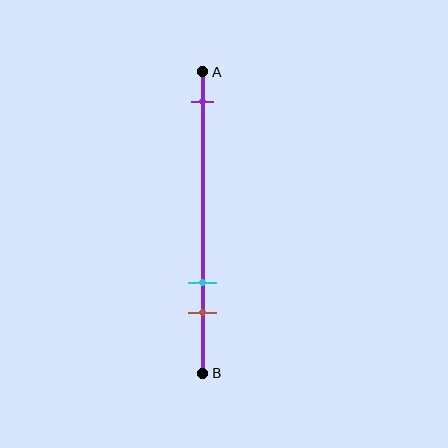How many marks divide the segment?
There are 3 marks dividing the segment.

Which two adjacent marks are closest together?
The cyan and brown marks are the closest adjacent pair.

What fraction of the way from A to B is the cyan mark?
The cyan mark is approximately 70% (0.7) of the way from A to B.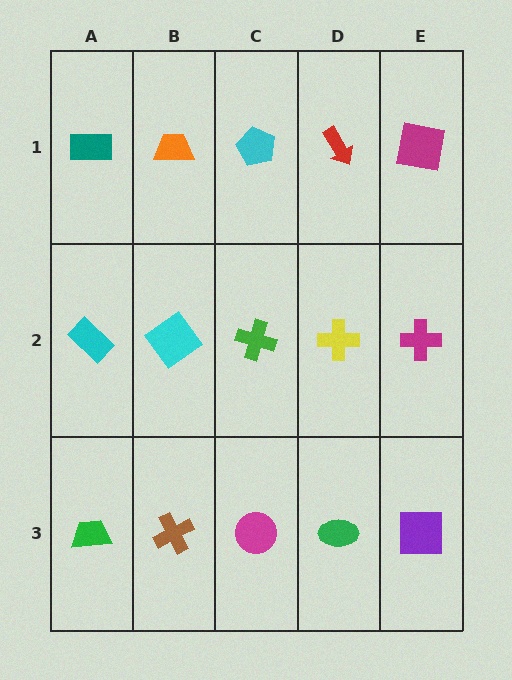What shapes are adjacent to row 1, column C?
A green cross (row 2, column C), an orange trapezoid (row 1, column B), a red arrow (row 1, column D).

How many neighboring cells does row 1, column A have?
2.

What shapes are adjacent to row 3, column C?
A green cross (row 2, column C), a brown cross (row 3, column B), a green ellipse (row 3, column D).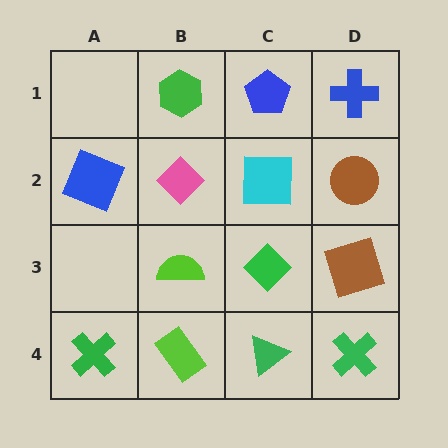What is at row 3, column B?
A lime semicircle.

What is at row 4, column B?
A lime rectangle.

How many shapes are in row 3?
3 shapes.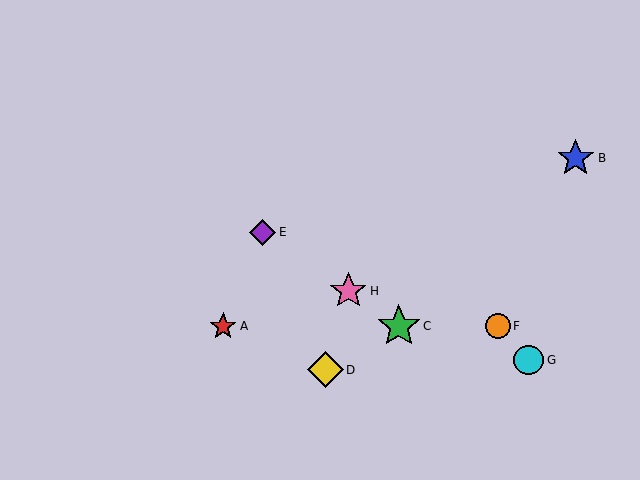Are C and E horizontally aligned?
No, C is at y≈326 and E is at y≈232.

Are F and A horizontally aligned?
Yes, both are at y≈326.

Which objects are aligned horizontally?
Objects A, C, F are aligned horizontally.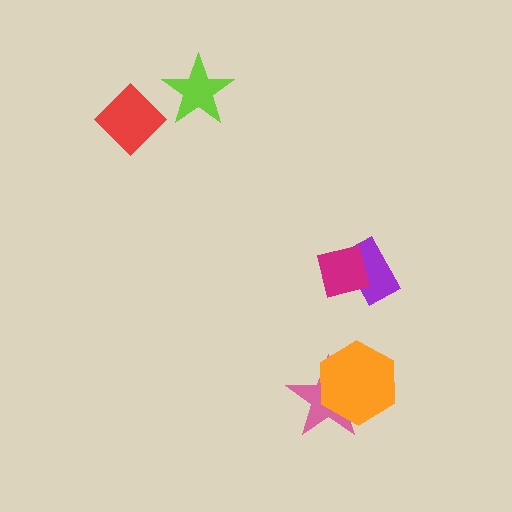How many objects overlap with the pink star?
1 object overlaps with the pink star.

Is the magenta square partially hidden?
No, no other shape covers it.